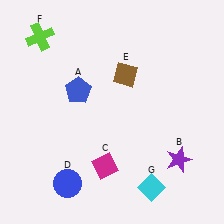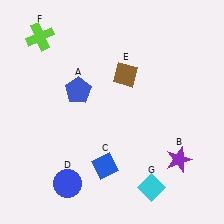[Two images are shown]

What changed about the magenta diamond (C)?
In Image 1, C is magenta. In Image 2, it changed to blue.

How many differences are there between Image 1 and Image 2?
There is 1 difference between the two images.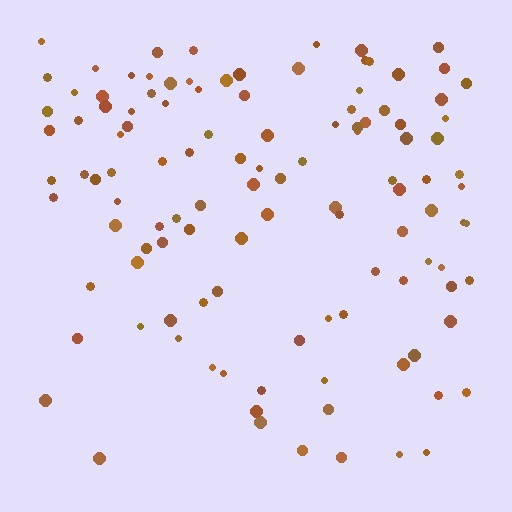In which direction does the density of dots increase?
From bottom to top, with the top side densest.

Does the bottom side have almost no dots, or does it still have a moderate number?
Still a moderate number, just noticeably fewer than the top.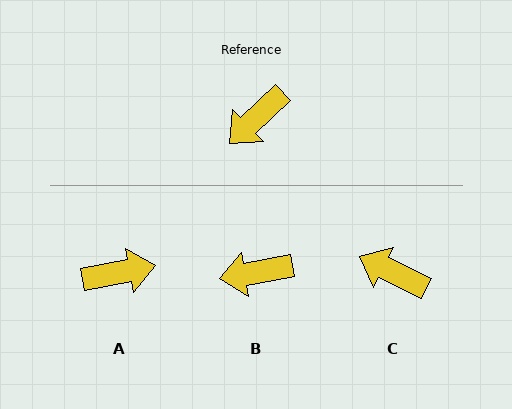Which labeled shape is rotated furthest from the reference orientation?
A, about 147 degrees away.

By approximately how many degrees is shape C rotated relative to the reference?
Approximately 70 degrees clockwise.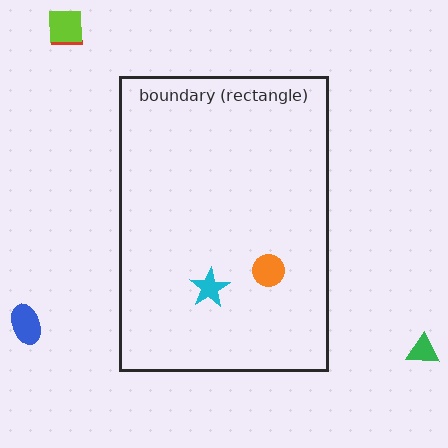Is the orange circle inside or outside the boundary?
Inside.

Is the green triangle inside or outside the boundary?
Outside.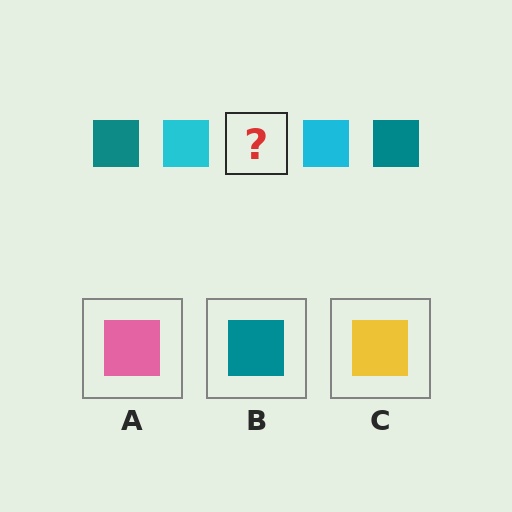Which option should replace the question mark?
Option B.